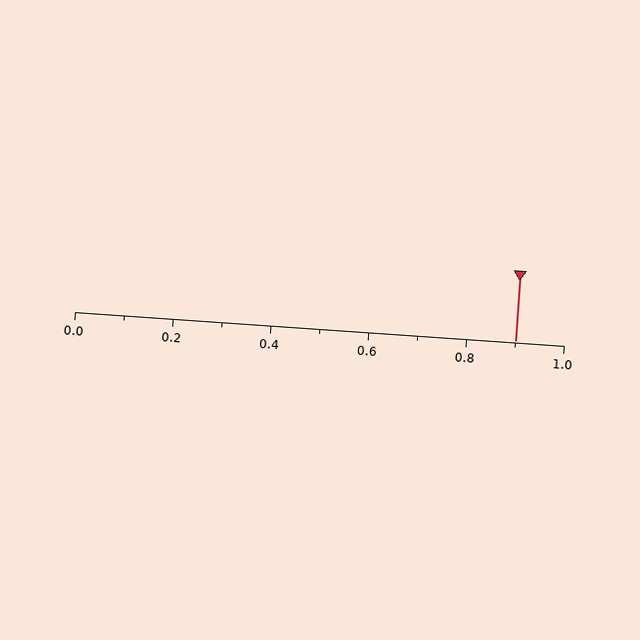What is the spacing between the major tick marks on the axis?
The major ticks are spaced 0.2 apart.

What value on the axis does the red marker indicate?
The marker indicates approximately 0.9.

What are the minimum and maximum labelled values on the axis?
The axis runs from 0.0 to 1.0.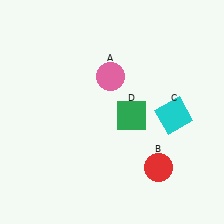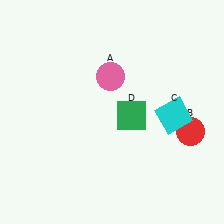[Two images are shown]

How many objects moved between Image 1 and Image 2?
1 object moved between the two images.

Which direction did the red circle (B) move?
The red circle (B) moved up.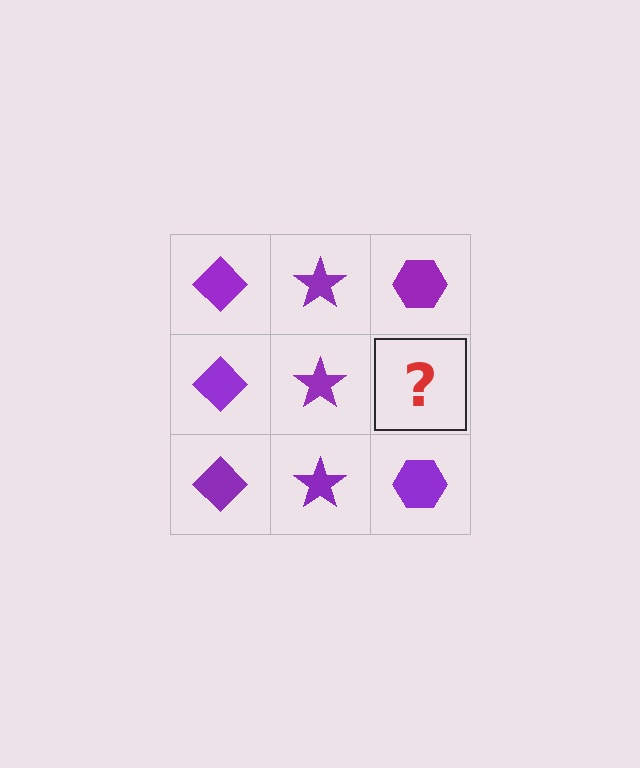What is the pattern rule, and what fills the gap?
The rule is that each column has a consistent shape. The gap should be filled with a purple hexagon.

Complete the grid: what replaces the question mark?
The question mark should be replaced with a purple hexagon.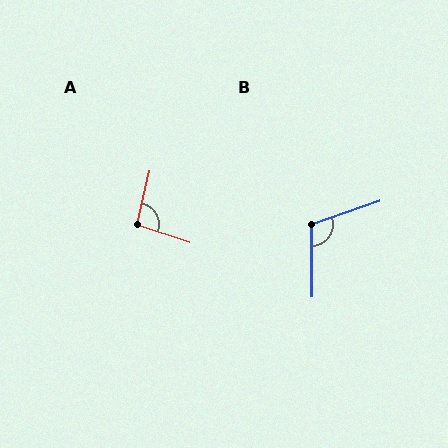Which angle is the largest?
B, at approximately 108 degrees.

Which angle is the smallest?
A, at approximately 95 degrees.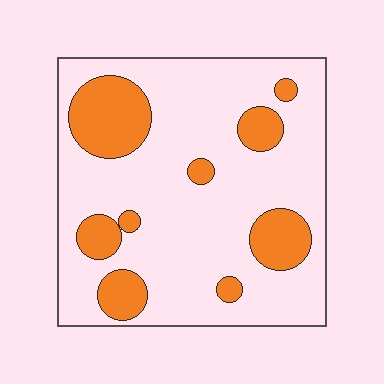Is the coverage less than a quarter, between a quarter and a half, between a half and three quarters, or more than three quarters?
Less than a quarter.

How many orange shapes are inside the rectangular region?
9.